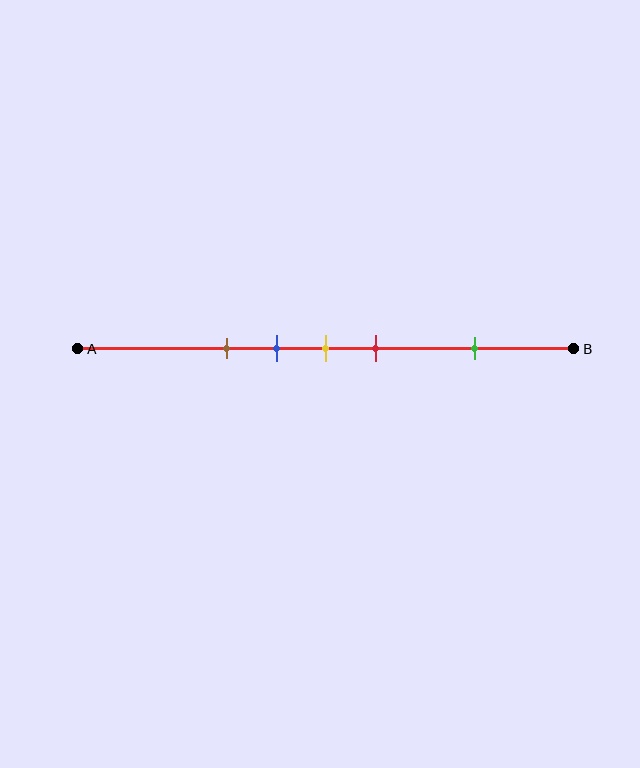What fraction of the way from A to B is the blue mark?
The blue mark is approximately 40% (0.4) of the way from A to B.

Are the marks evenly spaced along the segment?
No, the marks are not evenly spaced.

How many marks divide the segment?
There are 5 marks dividing the segment.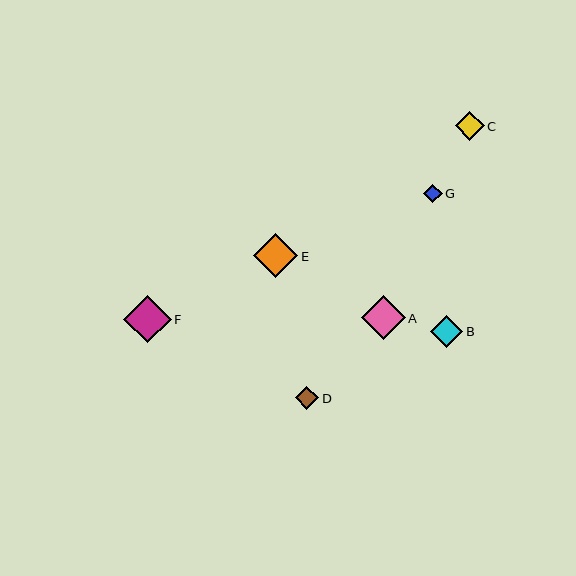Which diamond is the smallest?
Diamond G is the smallest with a size of approximately 18 pixels.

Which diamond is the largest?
Diamond F is the largest with a size of approximately 47 pixels.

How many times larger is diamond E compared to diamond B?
Diamond E is approximately 1.4 times the size of diamond B.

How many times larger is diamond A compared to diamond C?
Diamond A is approximately 1.5 times the size of diamond C.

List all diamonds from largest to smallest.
From largest to smallest: F, E, A, B, C, D, G.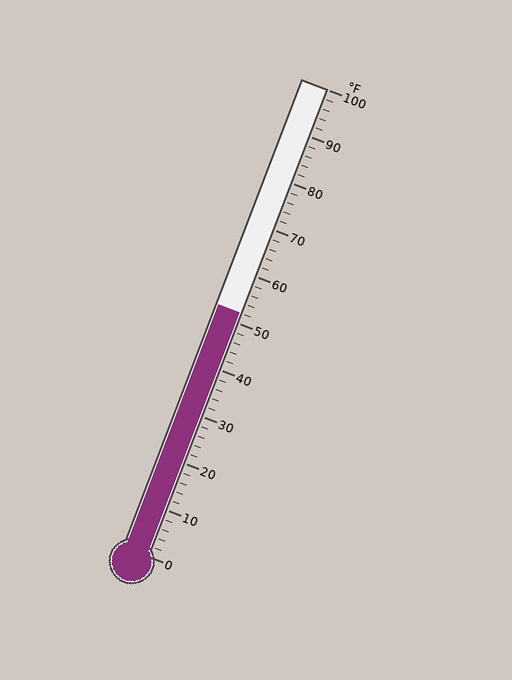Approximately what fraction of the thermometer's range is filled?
The thermometer is filled to approximately 50% of its range.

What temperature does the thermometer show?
The thermometer shows approximately 52°F.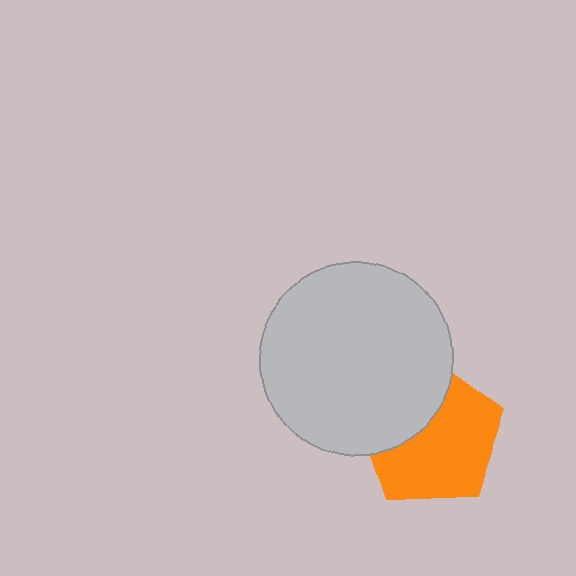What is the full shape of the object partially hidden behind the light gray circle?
The partially hidden object is an orange pentagon.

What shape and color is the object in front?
The object in front is a light gray circle.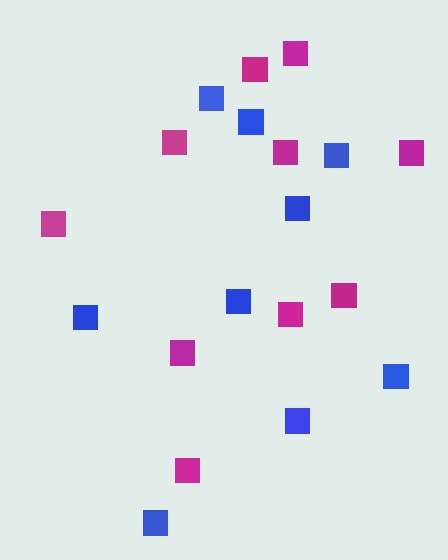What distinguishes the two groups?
There are 2 groups: one group of blue squares (9) and one group of magenta squares (10).